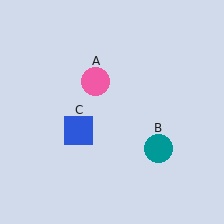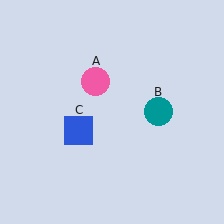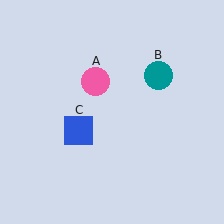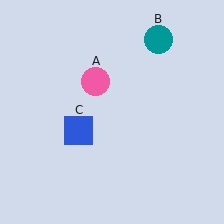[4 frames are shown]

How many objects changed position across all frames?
1 object changed position: teal circle (object B).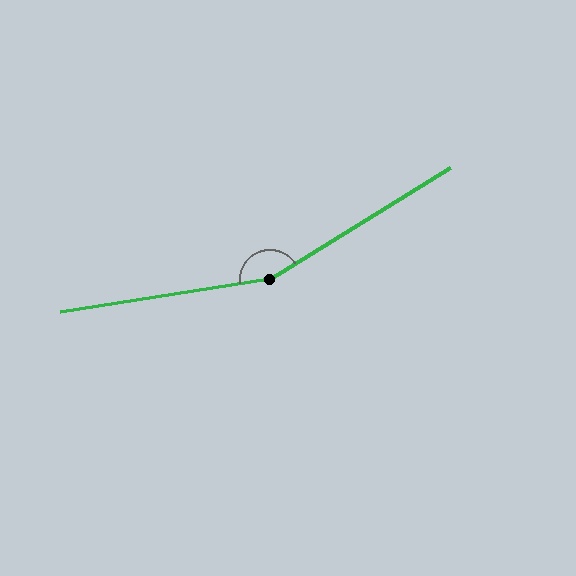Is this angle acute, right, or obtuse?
It is obtuse.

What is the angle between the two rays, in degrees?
Approximately 157 degrees.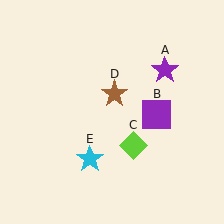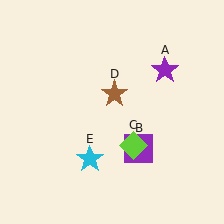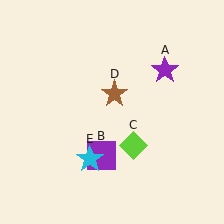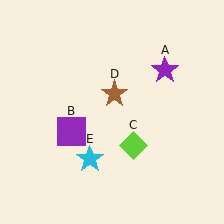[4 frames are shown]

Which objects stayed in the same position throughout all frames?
Purple star (object A) and lime diamond (object C) and brown star (object D) and cyan star (object E) remained stationary.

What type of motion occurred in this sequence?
The purple square (object B) rotated clockwise around the center of the scene.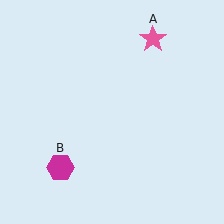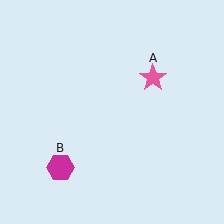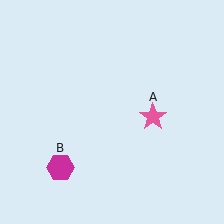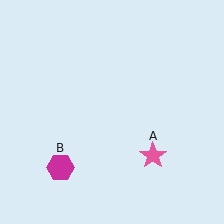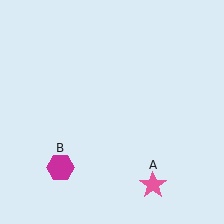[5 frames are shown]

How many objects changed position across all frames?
1 object changed position: pink star (object A).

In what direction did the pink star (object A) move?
The pink star (object A) moved down.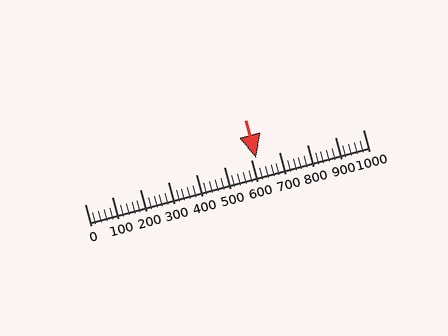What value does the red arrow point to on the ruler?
The red arrow points to approximately 618.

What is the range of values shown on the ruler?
The ruler shows values from 0 to 1000.